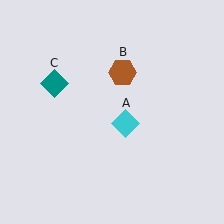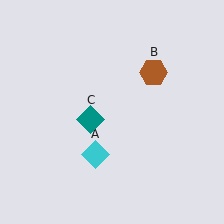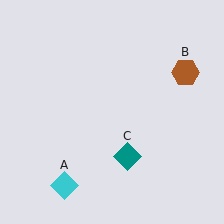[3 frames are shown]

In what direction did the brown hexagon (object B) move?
The brown hexagon (object B) moved right.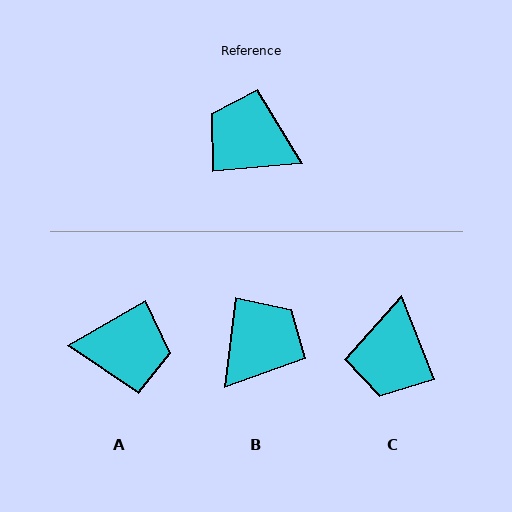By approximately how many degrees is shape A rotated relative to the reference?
Approximately 156 degrees clockwise.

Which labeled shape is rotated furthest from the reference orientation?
A, about 156 degrees away.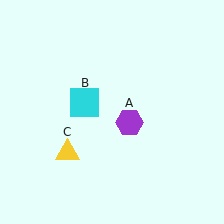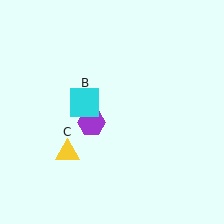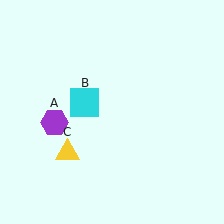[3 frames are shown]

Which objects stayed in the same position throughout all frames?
Cyan square (object B) and yellow triangle (object C) remained stationary.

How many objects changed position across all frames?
1 object changed position: purple hexagon (object A).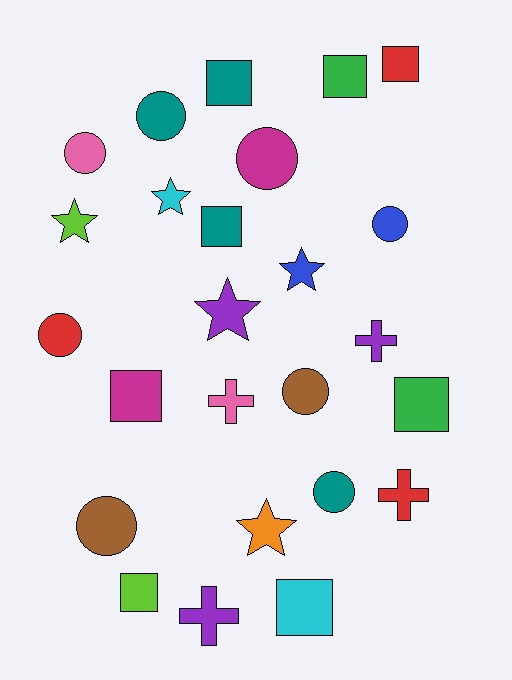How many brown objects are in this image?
There are 2 brown objects.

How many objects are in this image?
There are 25 objects.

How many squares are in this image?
There are 8 squares.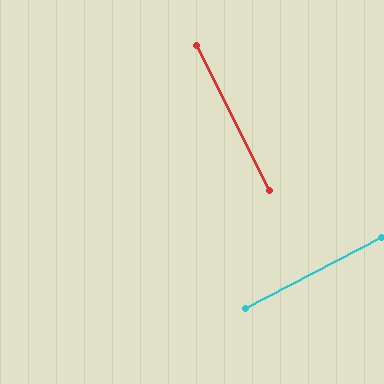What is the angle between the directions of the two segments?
Approximately 89 degrees.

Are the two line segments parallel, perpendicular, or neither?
Perpendicular — they meet at approximately 89°.